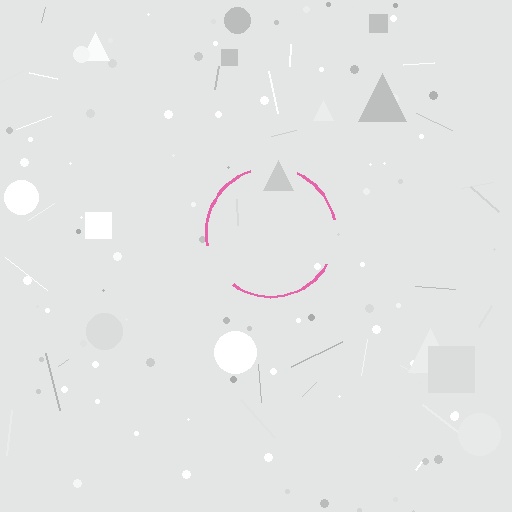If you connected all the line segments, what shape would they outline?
They would outline a circle.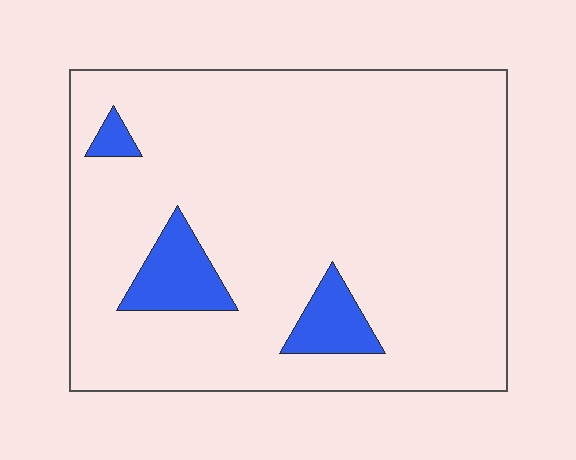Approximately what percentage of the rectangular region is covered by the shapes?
Approximately 10%.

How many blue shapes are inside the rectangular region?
3.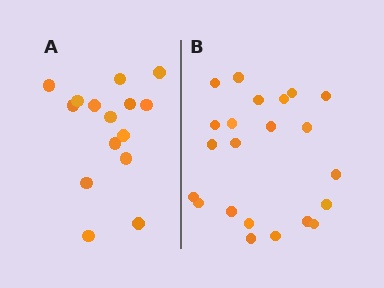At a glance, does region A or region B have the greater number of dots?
Region B (the right region) has more dots.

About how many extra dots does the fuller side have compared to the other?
Region B has roughly 8 or so more dots than region A.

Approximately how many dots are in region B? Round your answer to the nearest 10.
About 20 dots. (The exact count is 22, which rounds to 20.)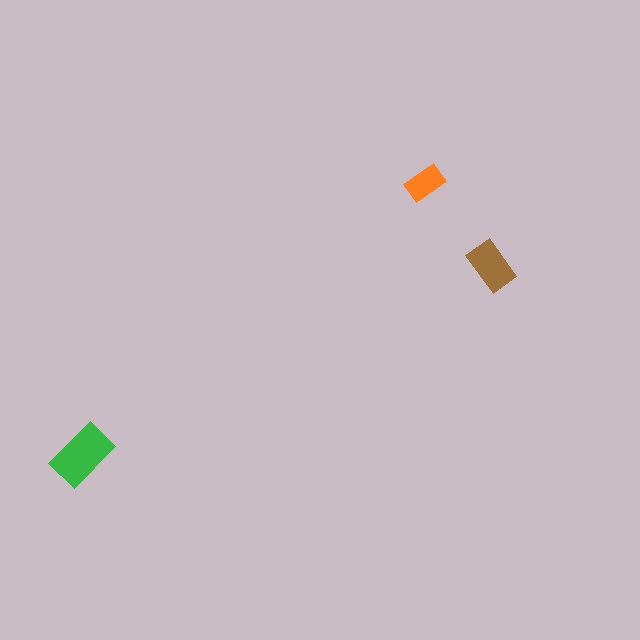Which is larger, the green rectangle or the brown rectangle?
The green one.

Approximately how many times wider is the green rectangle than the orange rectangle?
About 1.5 times wider.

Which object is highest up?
The orange rectangle is topmost.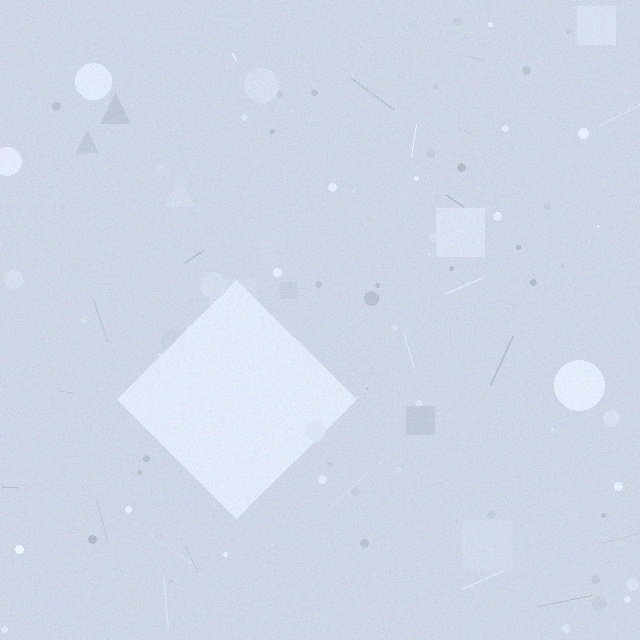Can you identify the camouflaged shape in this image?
The camouflaged shape is a diamond.